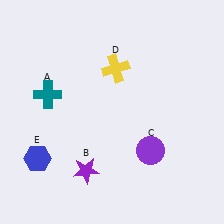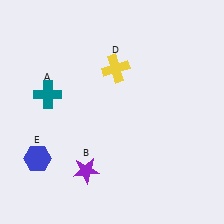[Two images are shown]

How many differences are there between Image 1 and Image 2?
There is 1 difference between the two images.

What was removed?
The purple circle (C) was removed in Image 2.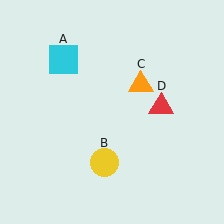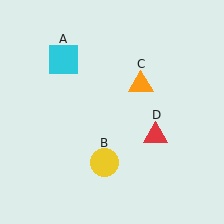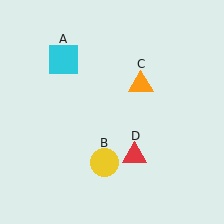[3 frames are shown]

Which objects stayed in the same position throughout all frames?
Cyan square (object A) and yellow circle (object B) and orange triangle (object C) remained stationary.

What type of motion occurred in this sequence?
The red triangle (object D) rotated clockwise around the center of the scene.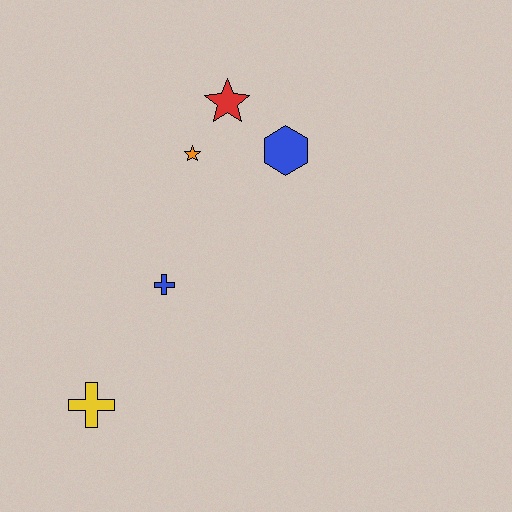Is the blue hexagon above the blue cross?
Yes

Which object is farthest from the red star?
The yellow cross is farthest from the red star.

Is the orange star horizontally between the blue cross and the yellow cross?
No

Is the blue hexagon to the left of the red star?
No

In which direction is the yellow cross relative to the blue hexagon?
The yellow cross is below the blue hexagon.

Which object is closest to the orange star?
The red star is closest to the orange star.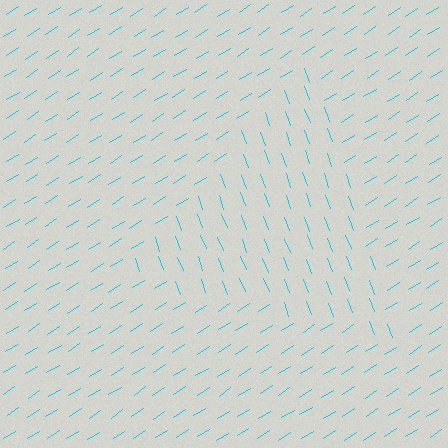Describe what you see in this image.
The image is filled with small cyan line segments. A triangle region in the image has lines oriented differently from the surrounding lines, creating a visible texture boundary.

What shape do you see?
I see a triangle.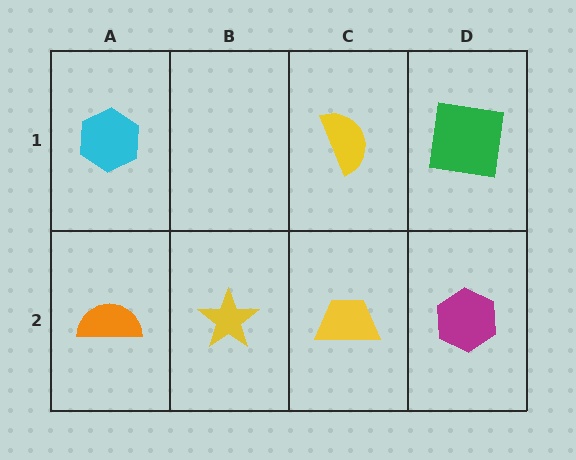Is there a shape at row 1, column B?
No, that cell is empty.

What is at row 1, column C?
A yellow semicircle.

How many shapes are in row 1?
3 shapes.